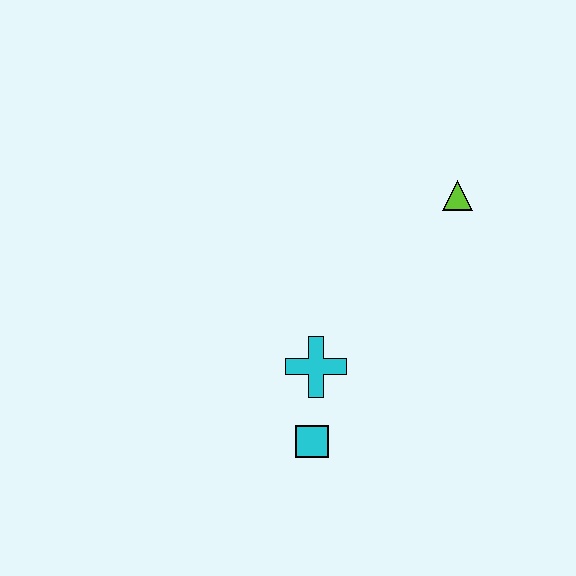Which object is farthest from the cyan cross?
The lime triangle is farthest from the cyan cross.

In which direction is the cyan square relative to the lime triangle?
The cyan square is below the lime triangle.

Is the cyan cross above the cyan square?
Yes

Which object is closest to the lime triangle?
The cyan cross is closest to the lime triangle.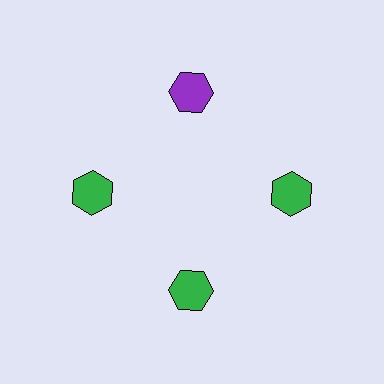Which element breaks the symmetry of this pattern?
The purple hexagon at roughly the 12 o'clock position breaks the symmetry. All other shapes are green hexagons.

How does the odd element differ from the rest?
It has a different color: purple instead of green.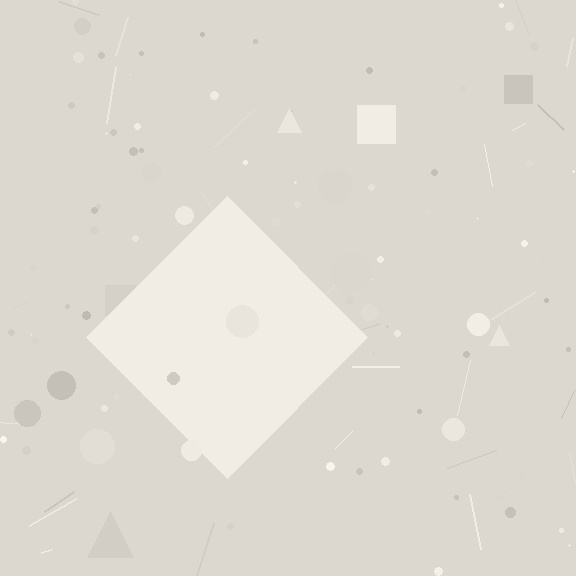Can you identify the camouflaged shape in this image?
The camouflaged shape is a diamond.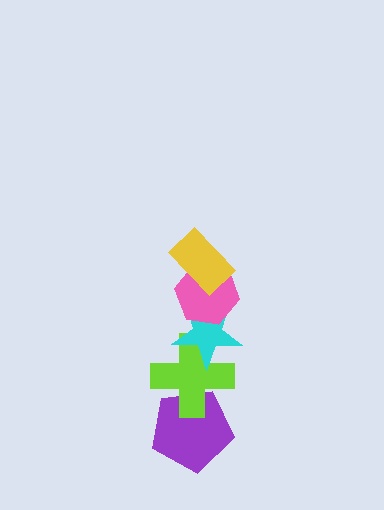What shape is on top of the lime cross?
The cyan star is on top of the lime cross.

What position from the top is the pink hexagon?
The pink hexagon is 2nd from the top.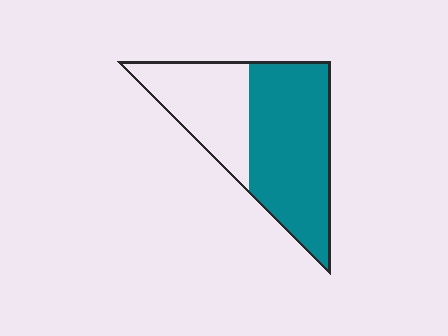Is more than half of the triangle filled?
Yes.